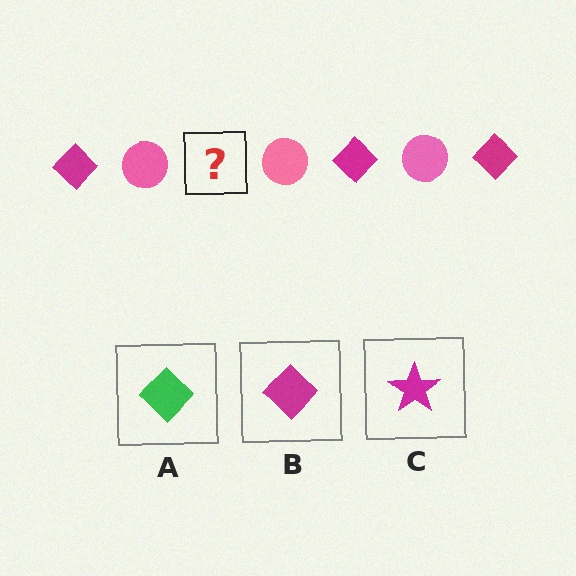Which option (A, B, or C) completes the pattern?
B.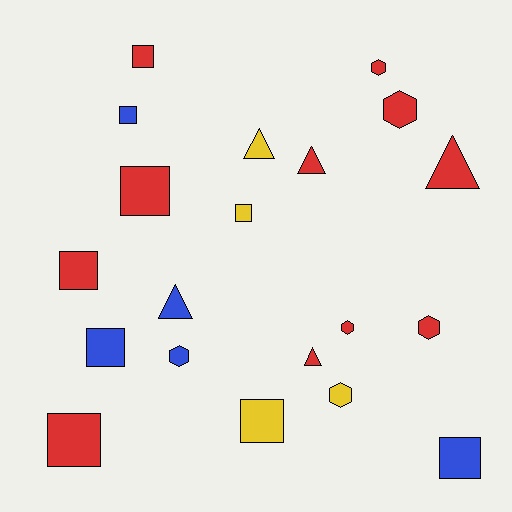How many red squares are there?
There are 4 red squares.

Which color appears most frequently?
Red, with 11 objects.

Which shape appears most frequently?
Square, with 9 objects.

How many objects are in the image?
There are 20 objects.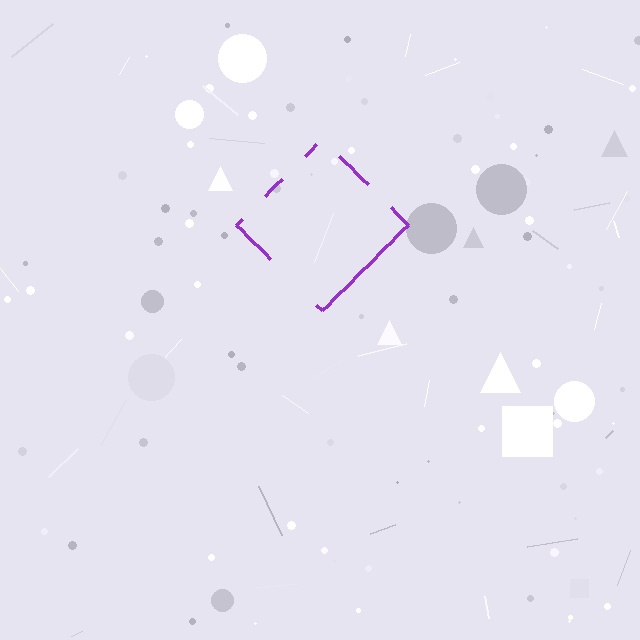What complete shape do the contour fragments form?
The contour fragments form a diamond.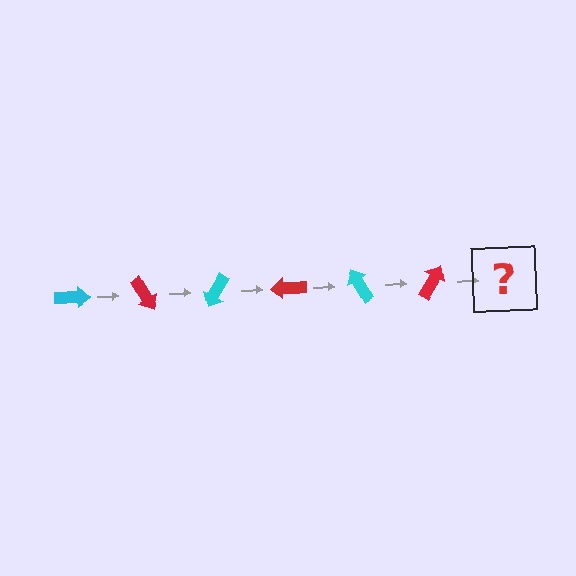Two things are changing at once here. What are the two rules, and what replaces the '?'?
The two rules are that it rotates 60 degrees each step and the color cycles through cyan and red. The '?' should be a cyan arrow, rotated 360 degrees from the start.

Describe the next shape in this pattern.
It should be a cyan arrow, rotated 360 degrees from the start.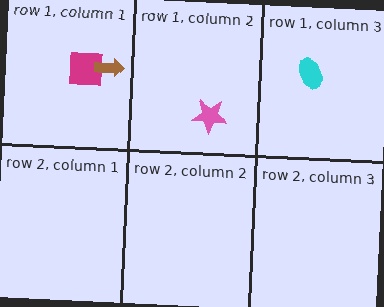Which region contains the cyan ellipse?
The row 1, column 3 region.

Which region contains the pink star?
The row 1, column 2 region.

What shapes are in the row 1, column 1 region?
The magenta square, the brown arrow.